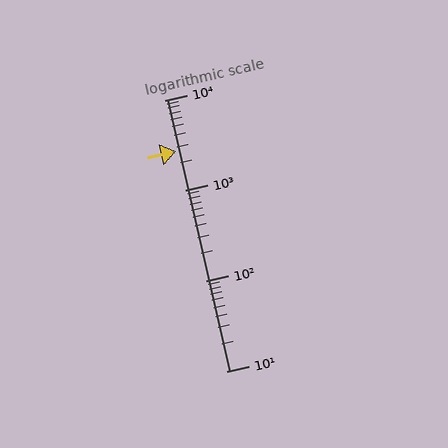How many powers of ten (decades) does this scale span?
The scale spans 3 decades, from 10 to 10000.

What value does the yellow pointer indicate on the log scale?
The pointer indicates approximately 2700.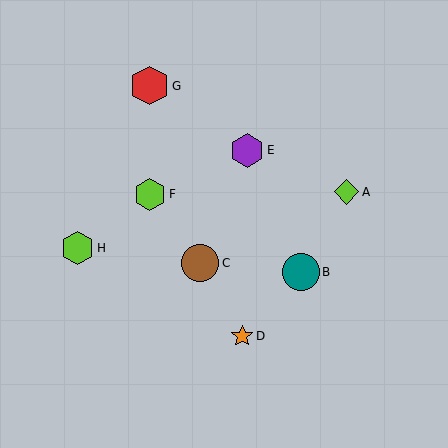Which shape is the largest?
The red hexagon (labeled G) is the largest.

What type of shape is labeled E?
Shape E is a purple hexagon.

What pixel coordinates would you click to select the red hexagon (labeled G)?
Click at (149, 86) to select the red hexagon G.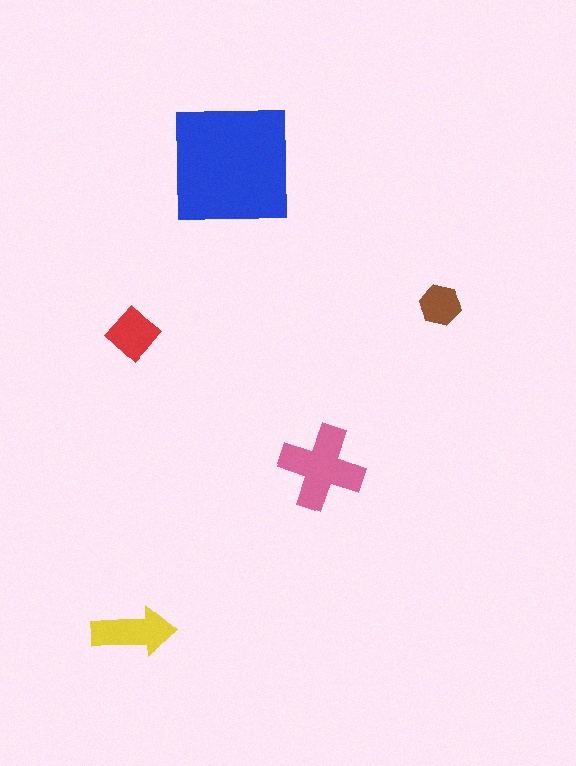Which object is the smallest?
The brown hexagon.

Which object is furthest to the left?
The yellow arrow is leftmost.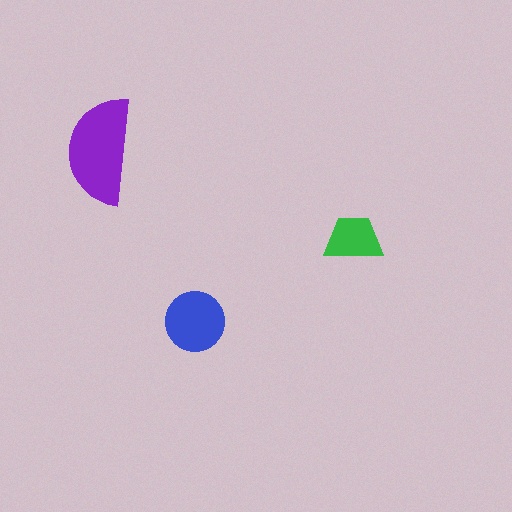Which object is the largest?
The purple semicircle.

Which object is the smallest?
The green trapezoid.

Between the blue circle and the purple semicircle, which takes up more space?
The purple semicircle.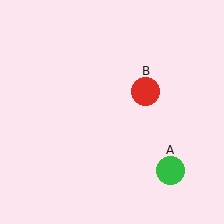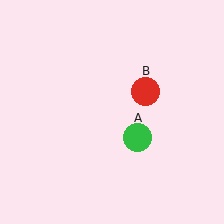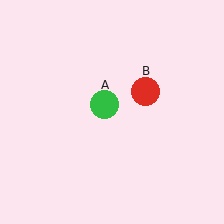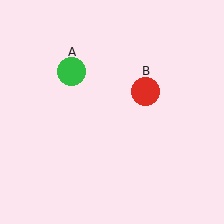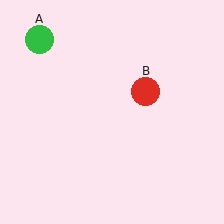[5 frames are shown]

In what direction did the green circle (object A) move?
The green circle (object A) moved up and to the left.